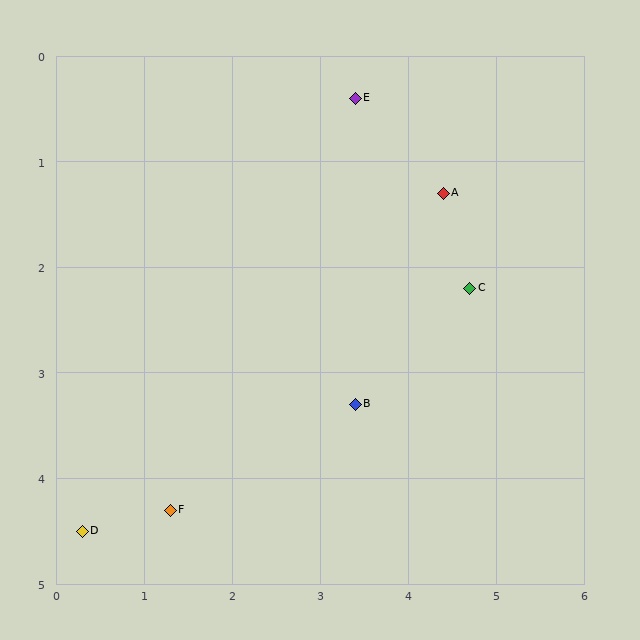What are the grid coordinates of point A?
Point A is at approximately (4.4, 1.3).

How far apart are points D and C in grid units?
Points D and C are about 5.0 grid units apart.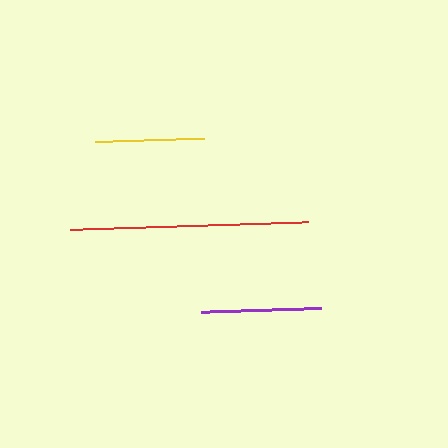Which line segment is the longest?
The red line is the longest at approximately 238 pixels.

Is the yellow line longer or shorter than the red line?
The red line is longer than the yellow line.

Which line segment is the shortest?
The yellow line is the shortest at approximately 108 pixels.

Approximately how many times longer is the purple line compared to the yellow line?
The purple line is approximately 1.1 times the length of the yellow line.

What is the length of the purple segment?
The purple segment is approximately 121 pixels long.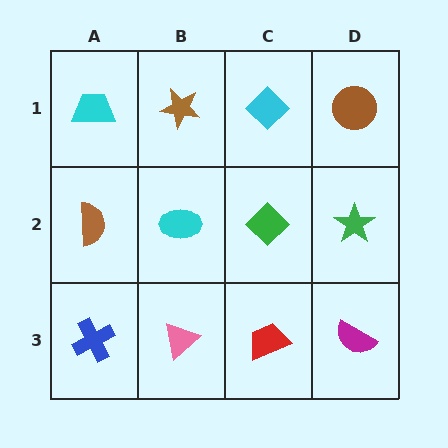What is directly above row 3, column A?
A brown semicircle.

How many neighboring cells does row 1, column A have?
2.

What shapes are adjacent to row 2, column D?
A brown circle (row 1, column D), a magenta semicircle (row 3, column D), a green diamond (row 2, column C).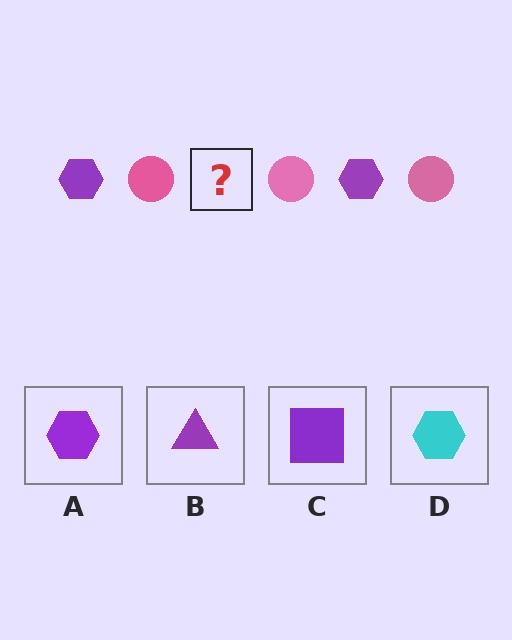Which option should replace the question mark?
Option A.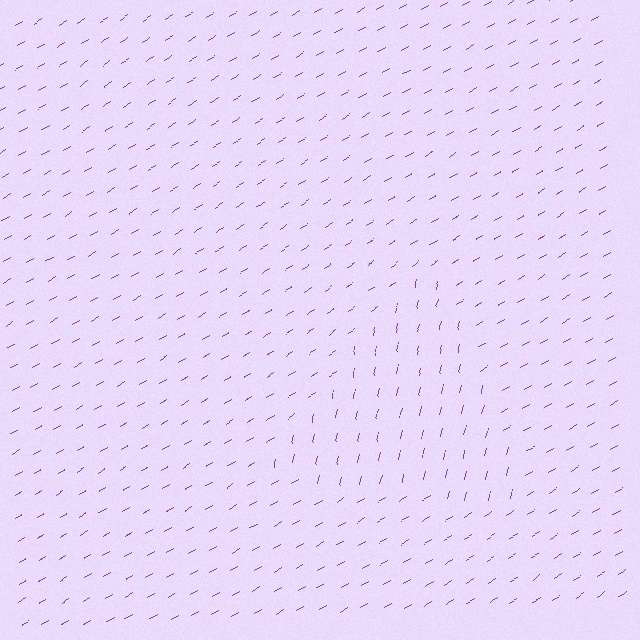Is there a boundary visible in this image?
Yes, there is a texture boundary formed by a change in line orientation.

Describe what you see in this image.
The image is filled with small purple line segments. A triangle region in the image has lines oriented differently from the surrounding lines, creating a visible texture boundary.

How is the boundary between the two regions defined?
The boundary is defined purely by a change in line orientation (approximately 45 degrees difference). All lines are the same color and thickness.